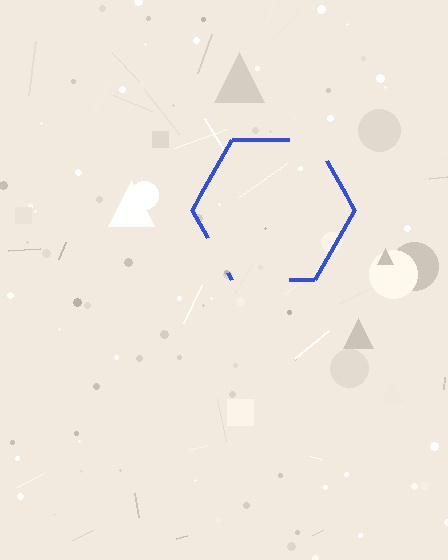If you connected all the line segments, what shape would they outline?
They would outline a hexagon.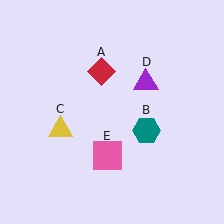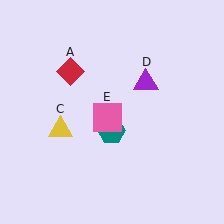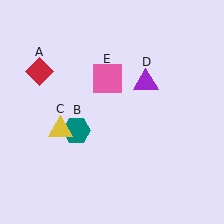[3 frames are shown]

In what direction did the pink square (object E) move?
The pink square (object E) moved up.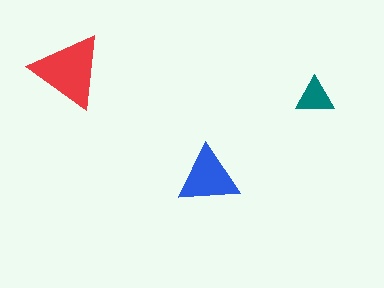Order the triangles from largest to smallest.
the red one, the blue one, the teal one.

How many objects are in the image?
There are 3 objects in the image.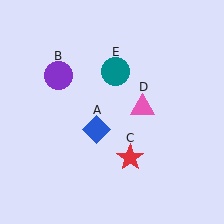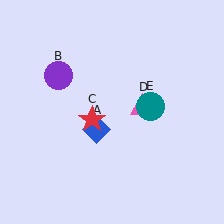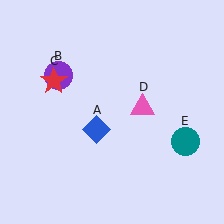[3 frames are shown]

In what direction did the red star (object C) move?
The red star (object C) moved up and to the left.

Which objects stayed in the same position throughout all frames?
Blue diamond (object A) and purple circle (object B) and pink triangle (object D) remained stationary.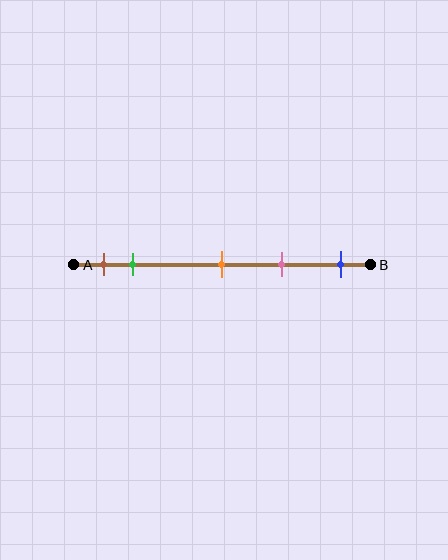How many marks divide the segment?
There are 5 marks dividing the segment.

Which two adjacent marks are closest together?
The brown and green marks are the closest adjacent pair.